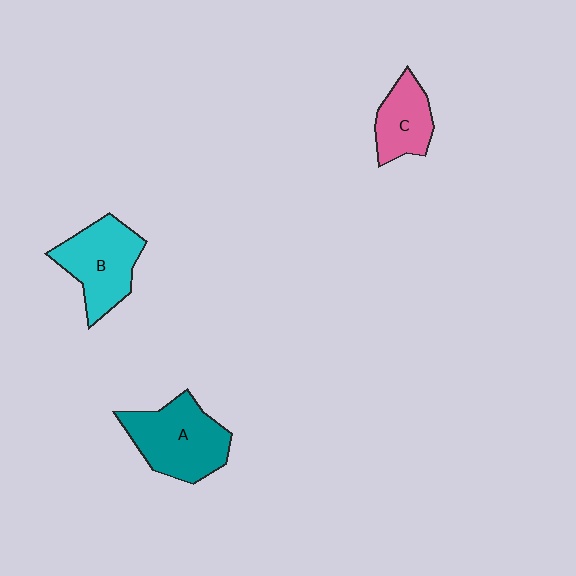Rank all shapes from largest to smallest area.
From largest to smallest: A (teal), B (cyan), C (pink).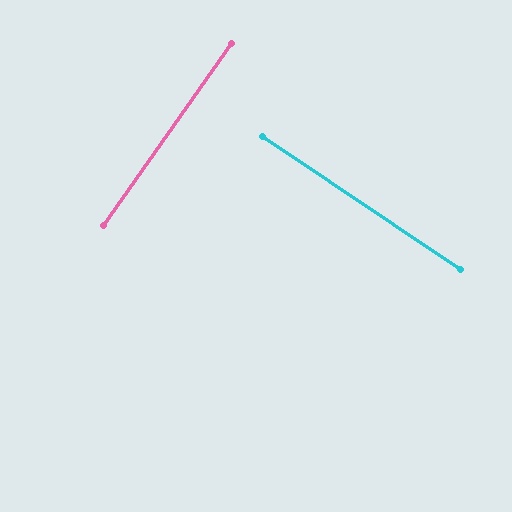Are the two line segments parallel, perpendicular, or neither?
Perpendicular — they meet at approximately 89°.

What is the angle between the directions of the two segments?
Approximately 89 degrees.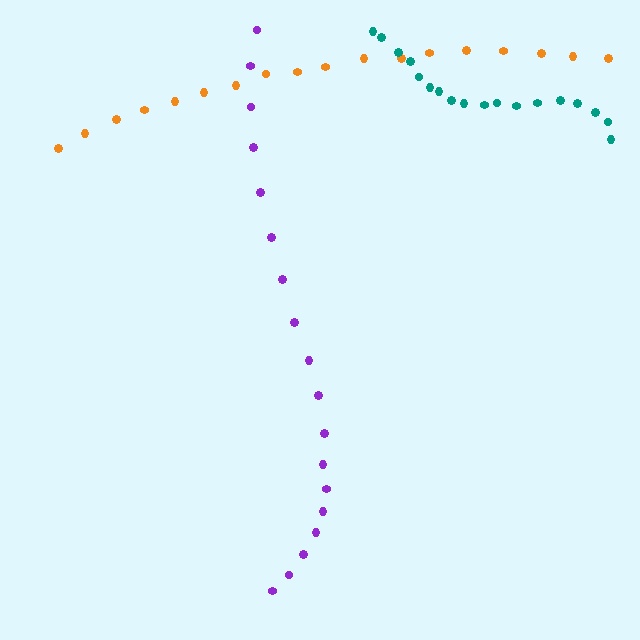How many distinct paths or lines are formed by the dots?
There are 3 distinct paths.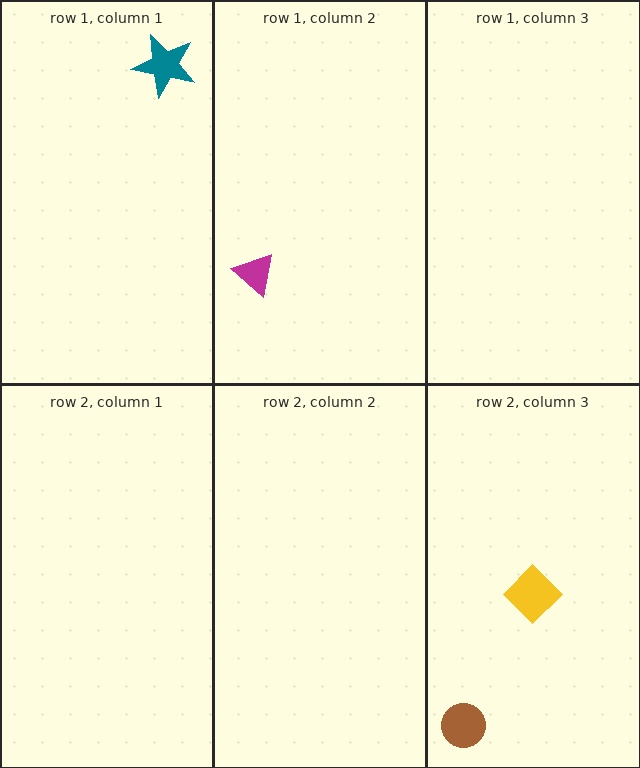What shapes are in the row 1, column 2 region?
The magenta triangle.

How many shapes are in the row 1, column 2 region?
1.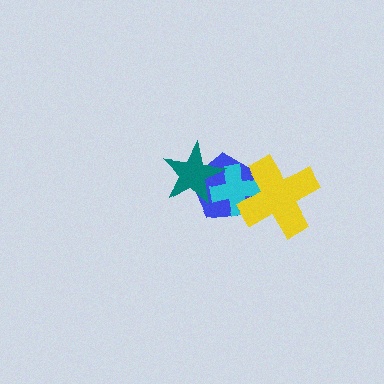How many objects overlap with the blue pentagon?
3 objects overlap with the blue pentagon.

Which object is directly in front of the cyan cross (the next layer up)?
The teal star is directly in front of the cyan cross.